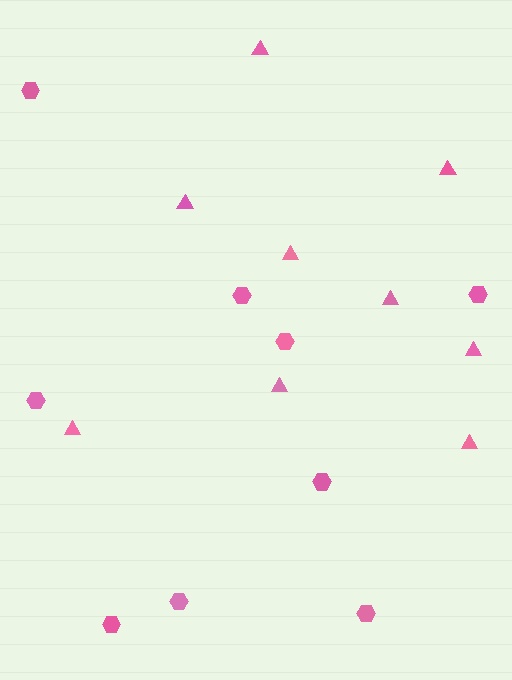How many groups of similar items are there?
There are 2 groups: one group of hexagons (9) and one group of triangles (9).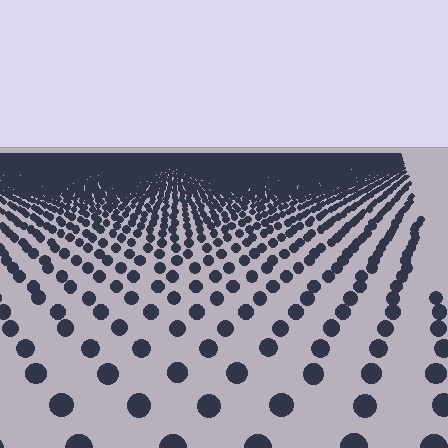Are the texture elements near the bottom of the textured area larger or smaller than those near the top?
Larger. Near the bottom, elements are closer to the viewer and appear at a bigger on-screen size.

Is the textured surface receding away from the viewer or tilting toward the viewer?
The surface is receding away from the viewer. Texture elements get smaller and denser toward the top.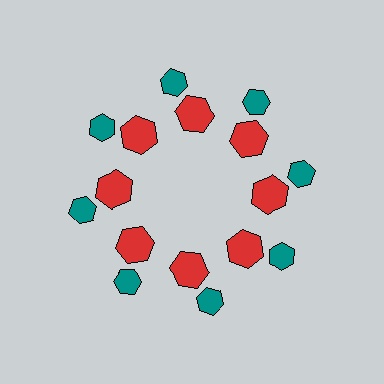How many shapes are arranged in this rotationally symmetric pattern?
There are 16 shapes, arranged in 8 groups of 2.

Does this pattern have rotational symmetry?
Yes, this pattern has 8-fold rotational symmetry. It looks the same after rotating 45 degrees around the center.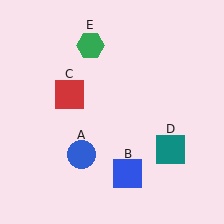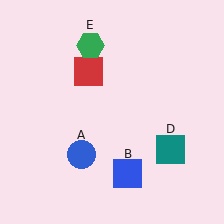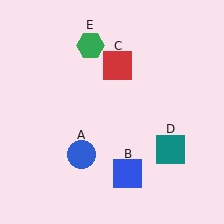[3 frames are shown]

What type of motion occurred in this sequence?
The red square (object C) rotated clockwise around the center of the scene.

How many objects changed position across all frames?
1 object changed position: red square (object C).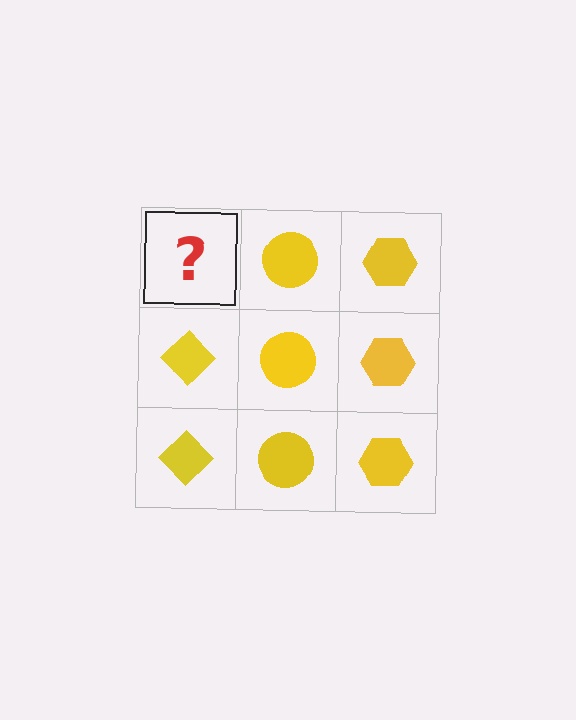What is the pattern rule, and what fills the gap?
The rule is that each column has a consistent shape. The gap should be filled with a yellow diamond.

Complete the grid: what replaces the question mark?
The question mark should be replaced with a yellow diamond.